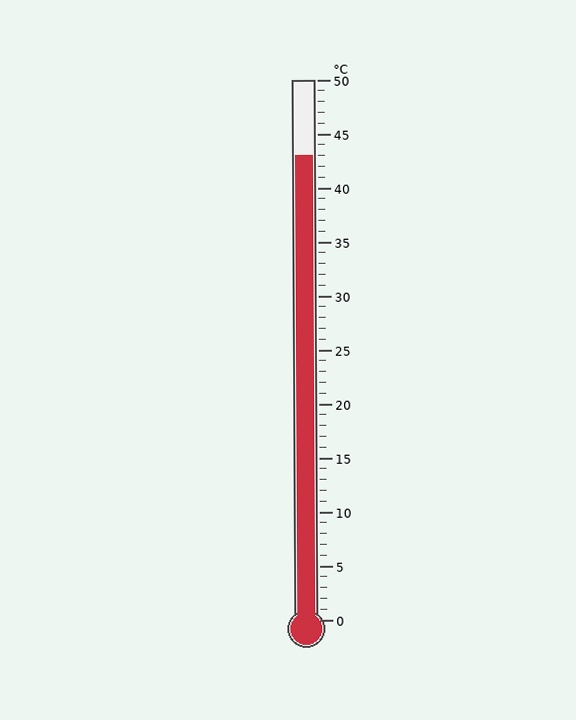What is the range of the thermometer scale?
The thermometer scale ranges from 0°C to 50°C.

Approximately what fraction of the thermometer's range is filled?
The thermometer is filled to approximately 85% of its range.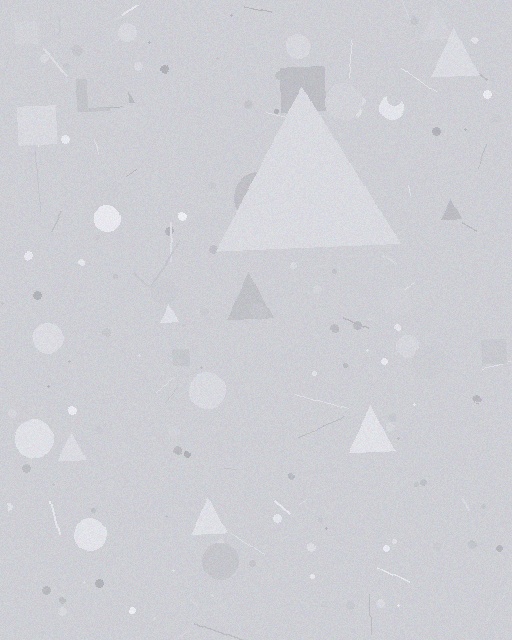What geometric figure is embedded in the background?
A triangle is embedded in the background.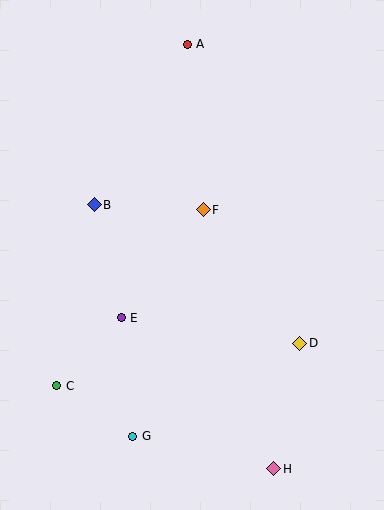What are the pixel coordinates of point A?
Point A is at (187, 44).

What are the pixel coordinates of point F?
Point F is at (203, 210).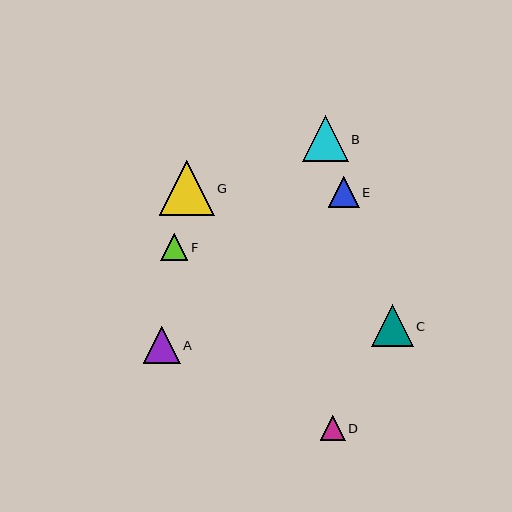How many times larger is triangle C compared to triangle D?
Triangle C is approximately 1.7 times the size of triangle D.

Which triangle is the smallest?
Triangle D is the smallest with a size of approximately 25 pixels.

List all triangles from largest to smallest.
From largest to smallest: G, B, C, A, E, F, D.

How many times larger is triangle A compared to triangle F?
Triangle A is approximately 1.4 times the size of triangle F.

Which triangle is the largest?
Triangle G is the largest with a size of approximately 55 pixels.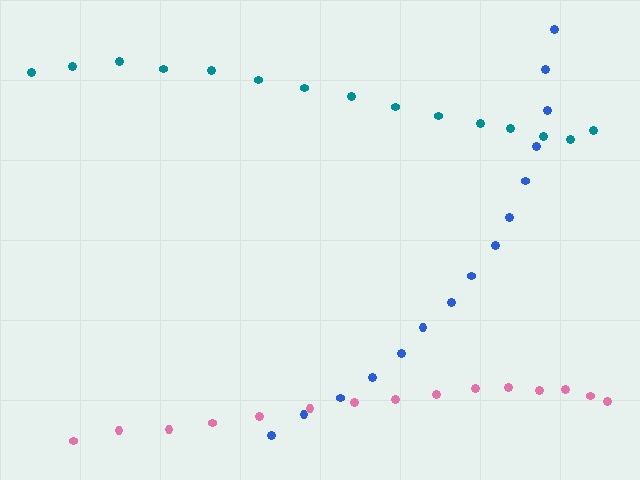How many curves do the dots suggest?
There are 3 distinct paths.